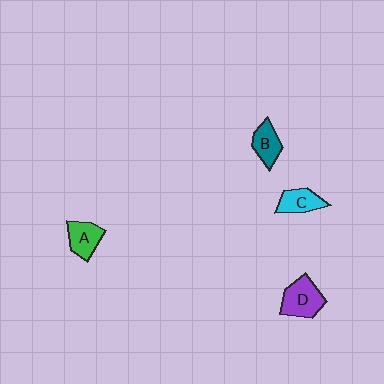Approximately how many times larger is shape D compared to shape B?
Approximately 1.4 times.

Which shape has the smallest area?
Shape C (cyan).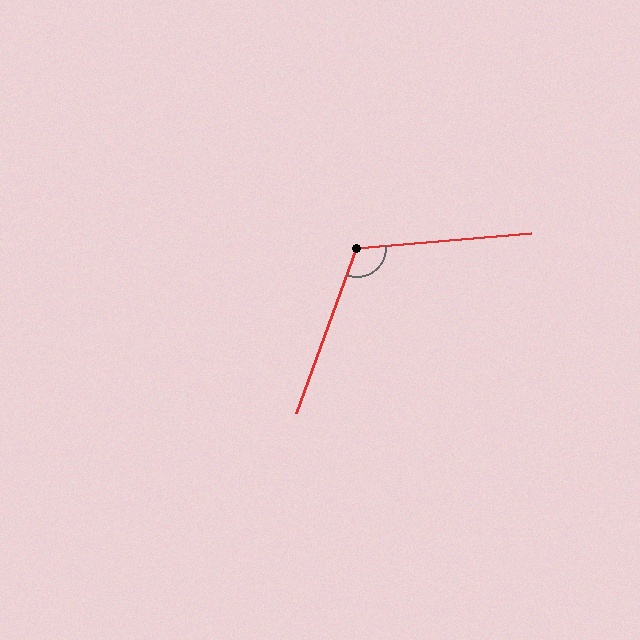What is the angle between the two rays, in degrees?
Approximately 115 degrees.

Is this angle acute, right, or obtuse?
It is obtuse.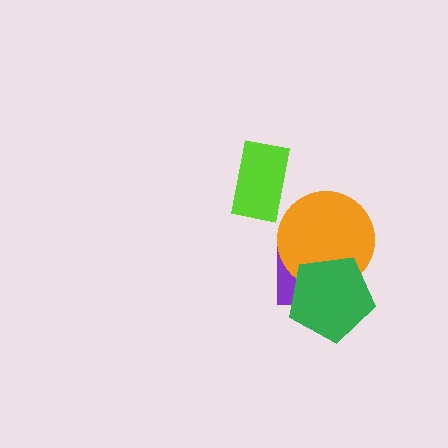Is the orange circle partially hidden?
Yes, it is partially covered by another shape.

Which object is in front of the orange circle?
The green pentagon is in front of the orange circle.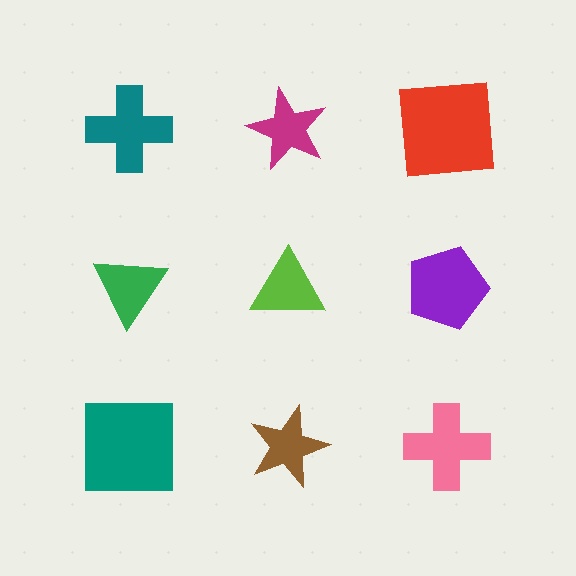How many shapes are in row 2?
3 shapes.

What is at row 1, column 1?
A teal cross.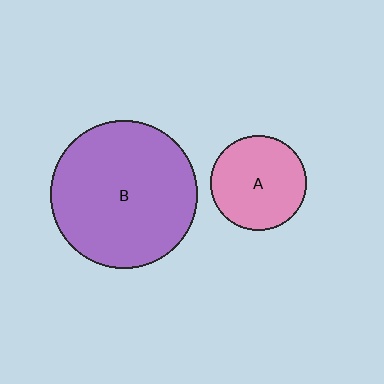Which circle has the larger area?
Circle B (purple).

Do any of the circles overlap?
No, none of the circles overlap.